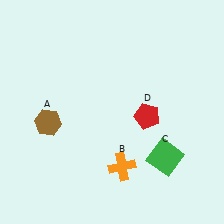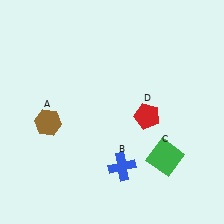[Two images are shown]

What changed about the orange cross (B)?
In Image 1, B is orange. In Image 2, it changed to blue.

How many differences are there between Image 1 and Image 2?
There is 1 difference between the two images.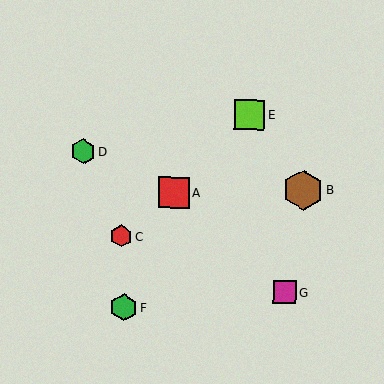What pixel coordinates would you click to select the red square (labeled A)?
Click at (174, 192) to select the red square A.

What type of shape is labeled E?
Shape E is a lime square.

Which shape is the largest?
The brown hexagon (labeled B) is the largest.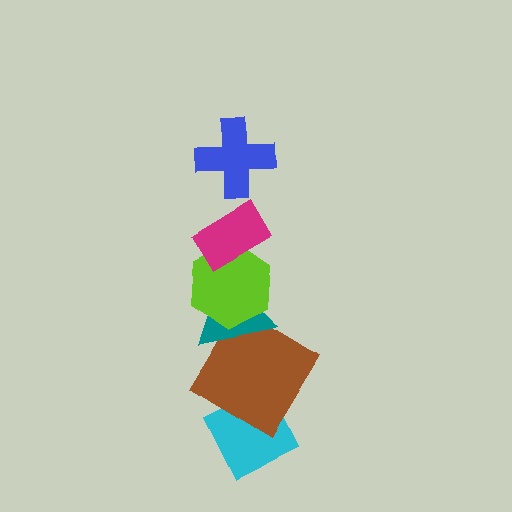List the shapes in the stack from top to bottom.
From top to bottom: the blue cross, the magenta rectangle, the lime hexagon, the teal triangle, the brown diamond, the cyan diamond.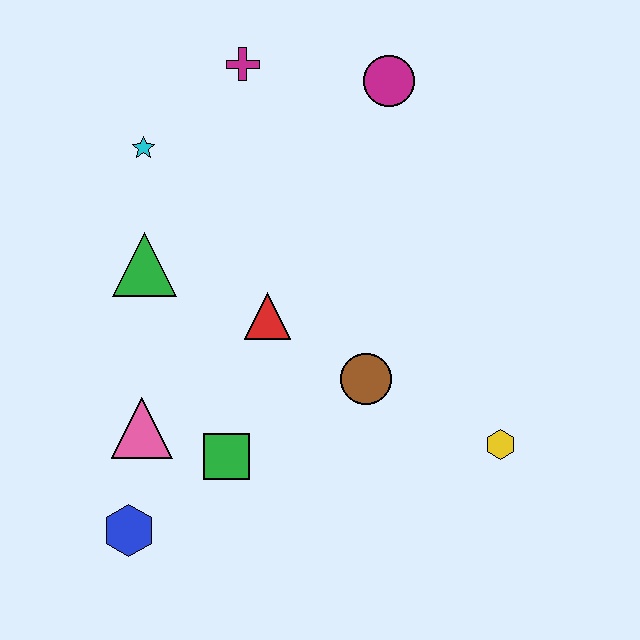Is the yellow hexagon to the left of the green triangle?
No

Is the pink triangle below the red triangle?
Yes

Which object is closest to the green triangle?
The cyan star is closest to the green triangle.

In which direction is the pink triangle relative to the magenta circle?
The pink triangle is below the magenta circle.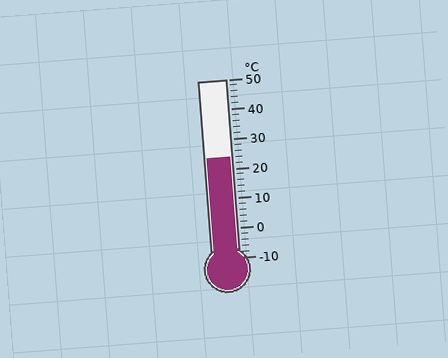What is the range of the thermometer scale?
The thermometer scale ranges from -10°C to 50°C.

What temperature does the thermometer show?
The thermometer shows approximately 24°C.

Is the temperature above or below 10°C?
The temperature is above 10°C.